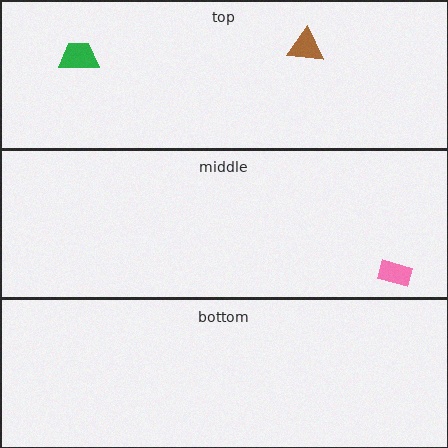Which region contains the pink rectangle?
The middle region.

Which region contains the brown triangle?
The top region.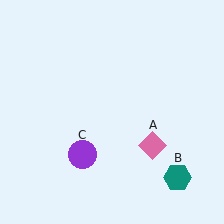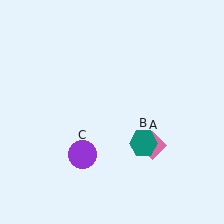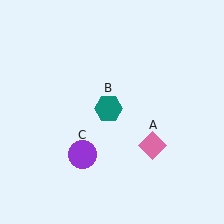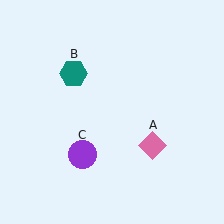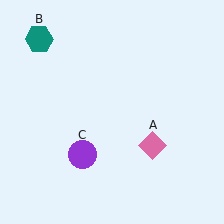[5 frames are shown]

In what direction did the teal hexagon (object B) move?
The teal hexagon (object B) moved up and to the left.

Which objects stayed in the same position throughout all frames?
Pink diamond (object A) and purple circle (object C) remained stationary.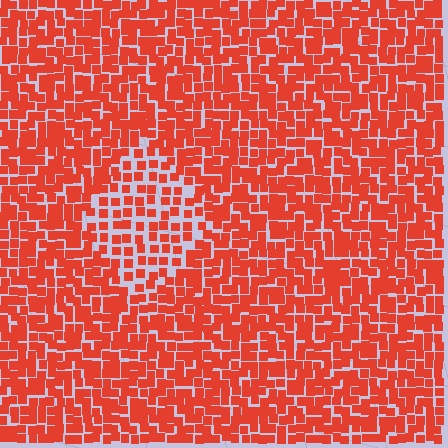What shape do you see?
I see a diamond.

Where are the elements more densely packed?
The elements are more densely packed outside the diamond boundary.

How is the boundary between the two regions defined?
The boundary is defined by a change in element density (approximately 1.7x ratio). All elements are the same color, size, and shape.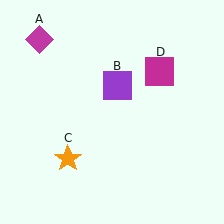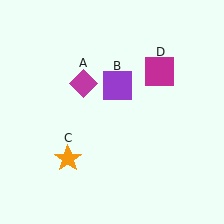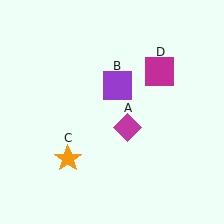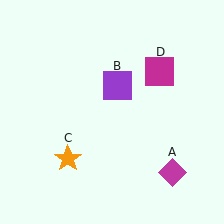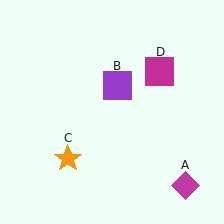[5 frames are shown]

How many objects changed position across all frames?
1 object changed position: magenta diamond (object A).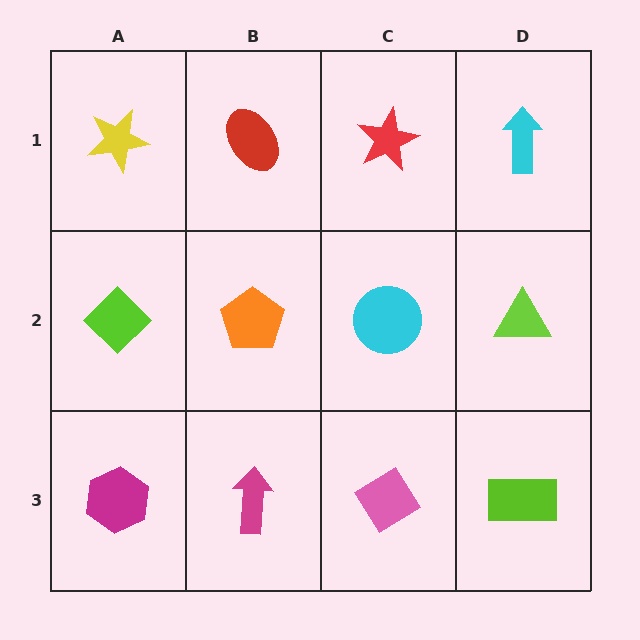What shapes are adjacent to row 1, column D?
A lime triangle (row 2, column D), a red star (row 1, column C).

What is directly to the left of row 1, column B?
A yellow star.